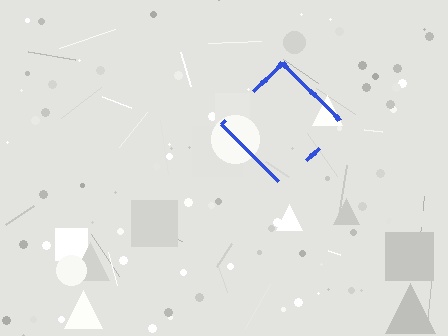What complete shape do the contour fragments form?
The contour fragments form a diamond.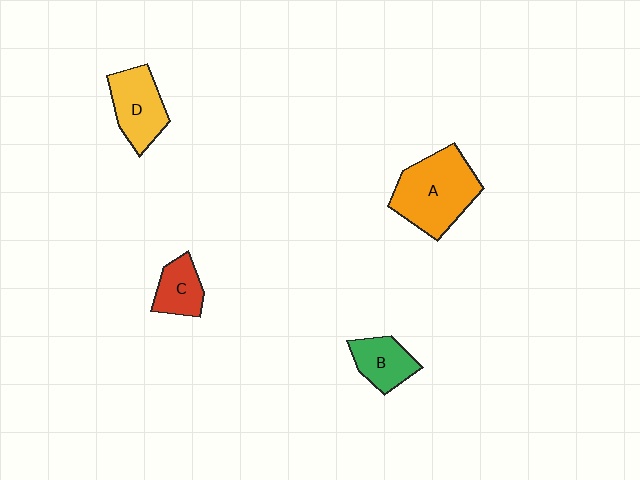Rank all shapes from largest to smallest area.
From largest to smallest: A (orange), D (yellow), B (green), C (red).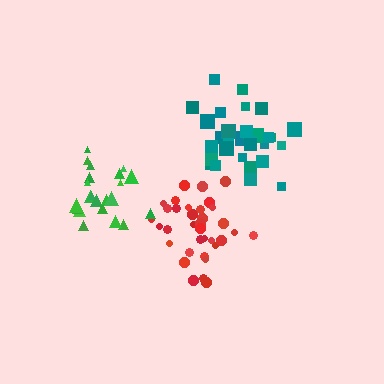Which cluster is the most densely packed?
Red.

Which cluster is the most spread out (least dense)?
Teal.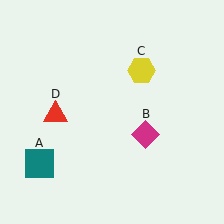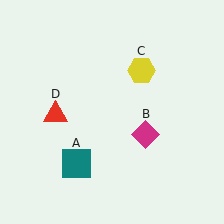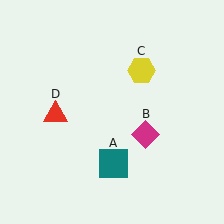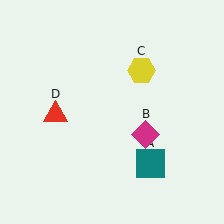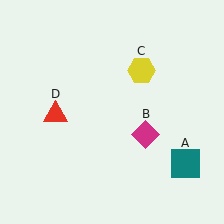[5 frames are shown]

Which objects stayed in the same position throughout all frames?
Magenta diamond (object B) and yellow hexagon (object C) and red triangle (object D) remained stationary.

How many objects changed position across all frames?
1 object changed position: teal square (object A).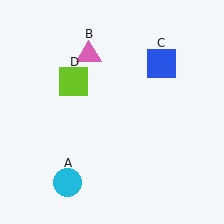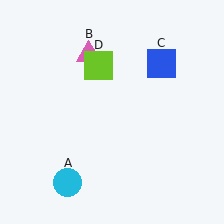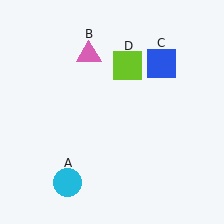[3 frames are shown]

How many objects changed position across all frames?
1 object changed position: lime square (object D).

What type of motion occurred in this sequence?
The lime square (object D) rotated clockwise around the center of the scene.